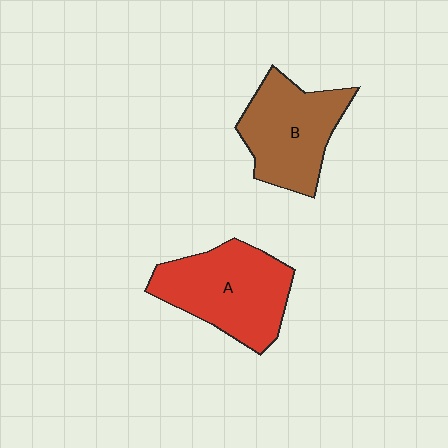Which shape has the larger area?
Shape A (red).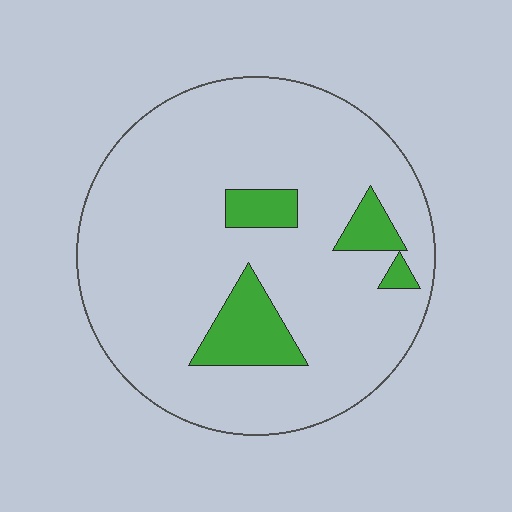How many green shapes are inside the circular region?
4.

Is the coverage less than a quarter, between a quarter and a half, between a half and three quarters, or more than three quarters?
Less than a quarter.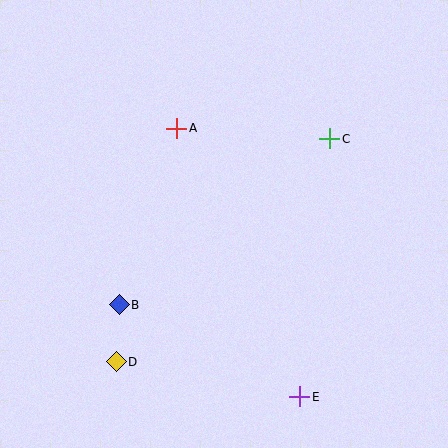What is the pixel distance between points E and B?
The distance between E and B is 203 pixels.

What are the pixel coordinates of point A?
Point A is at (177, 128).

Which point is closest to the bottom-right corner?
Point E is closest to the bottom-right corner.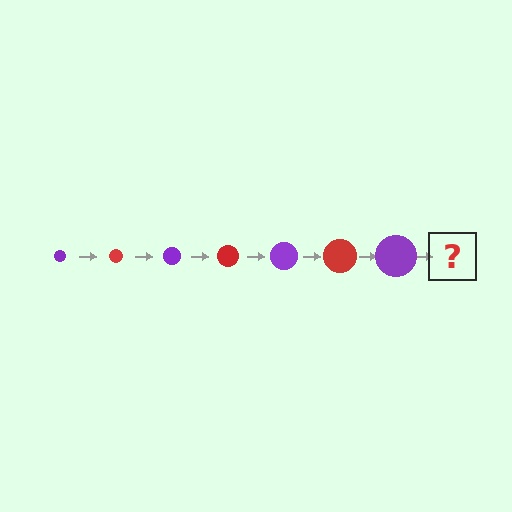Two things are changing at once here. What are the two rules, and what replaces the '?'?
The two rules are that the circle grows larger each step and the color cycles through purple and red. The '?' should be a red circle, larger than the previous one.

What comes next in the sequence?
The next element should be a red circle, larger than the previous one.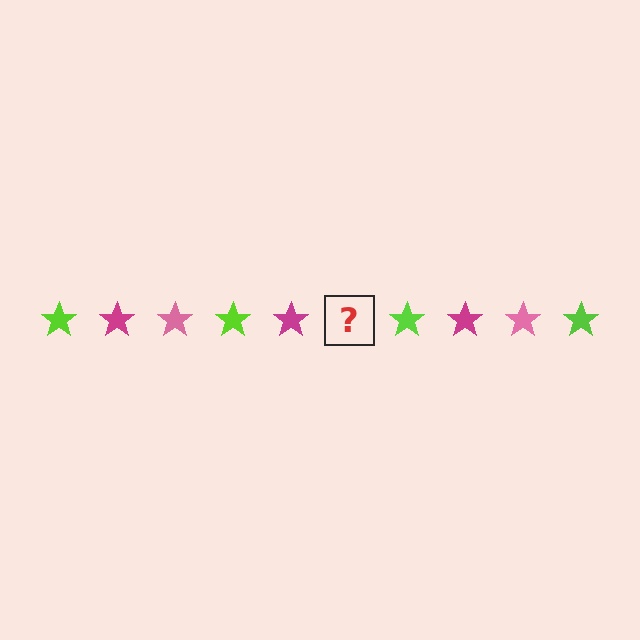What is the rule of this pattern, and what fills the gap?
The rule is that the pattern cycles through lime, magenta, pink stars. The gap should be filled with a pink star.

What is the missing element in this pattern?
The missing element is a pink star.